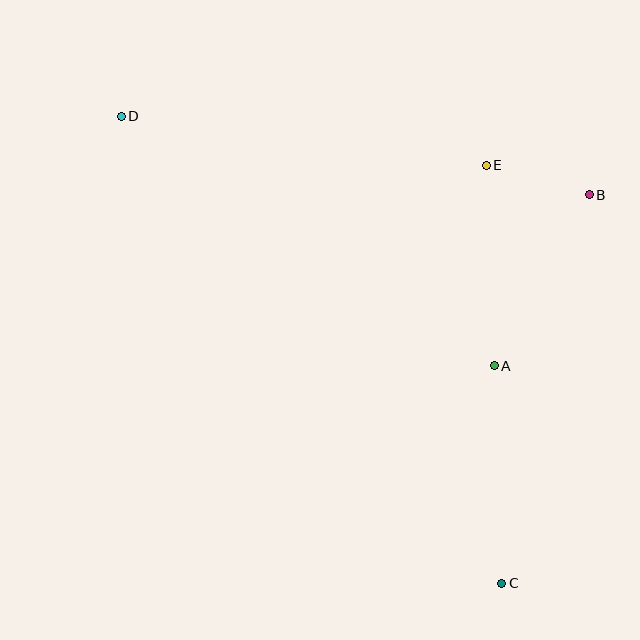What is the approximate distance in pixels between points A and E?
The distance between A and E is approximately 200 pixels.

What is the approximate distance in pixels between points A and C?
The distance between A and C is approximately 218 pixels.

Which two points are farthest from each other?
Points C and D are farthest from each other.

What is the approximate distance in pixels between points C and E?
The distance between C and E is approximately 418 pixels.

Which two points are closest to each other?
Points B and E are closest to each other.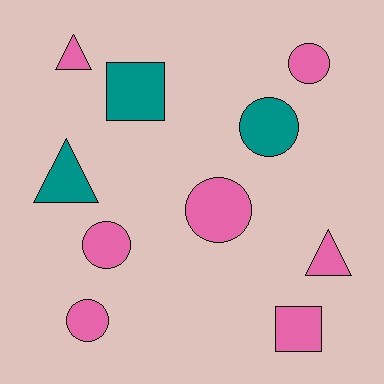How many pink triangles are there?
There are 2 pink triangles.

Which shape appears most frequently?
Circle, with 5 objects.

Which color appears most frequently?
Pink, with 7 objects.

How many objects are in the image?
There are 10 objects.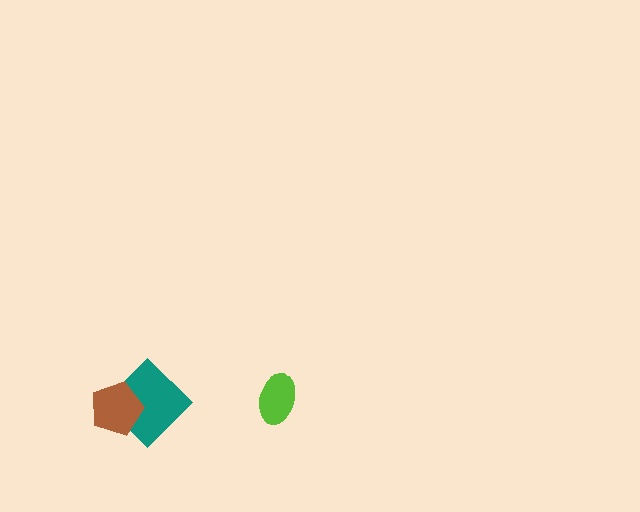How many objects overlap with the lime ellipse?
0 objects overlap with the lime ellipse.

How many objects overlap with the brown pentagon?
1 object overlaps with the brown pentagon.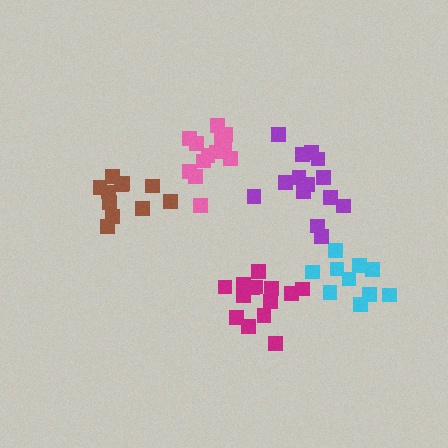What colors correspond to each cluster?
The clusters are colored: pink, cyan, magenta, brown, purple.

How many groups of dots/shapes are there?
There are 5 groups.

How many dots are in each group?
Group 1: 14 dots, Group 2: 10 dots, Group 3: 14 dots, Group 4: 11 dots, Group 5: 14 dots (63 total).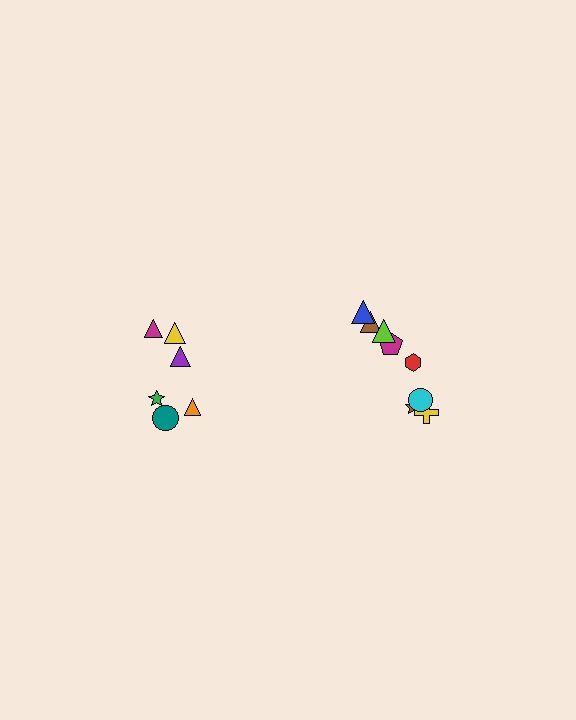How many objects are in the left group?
There are 6 objects.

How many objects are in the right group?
There are 8 objects.